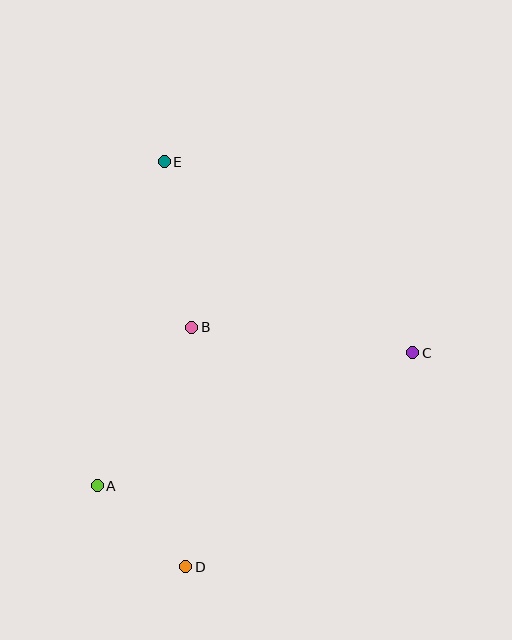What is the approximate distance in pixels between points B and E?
The distance between B and E is approximately 167 pixels.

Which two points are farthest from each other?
Points D and E are farthest from each other.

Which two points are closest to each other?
Points A and D are closest to each other.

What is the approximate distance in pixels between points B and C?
The distance between B and C is approximately 223 pixels.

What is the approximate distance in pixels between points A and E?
The distance between A and E is approximately 331 pixels.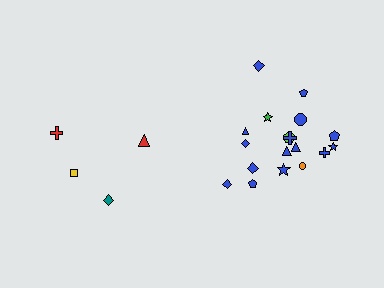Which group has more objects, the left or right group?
The right group.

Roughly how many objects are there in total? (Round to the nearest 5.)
Roughly 20 objects in total.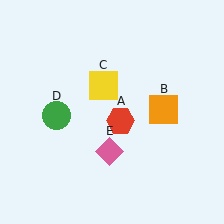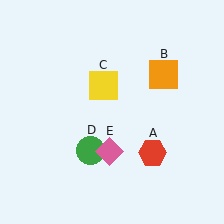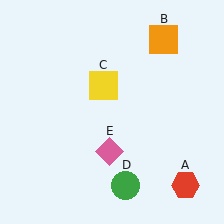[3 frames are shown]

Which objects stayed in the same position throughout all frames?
Yellow square (object C) and pink diamond (object E) remained stationary.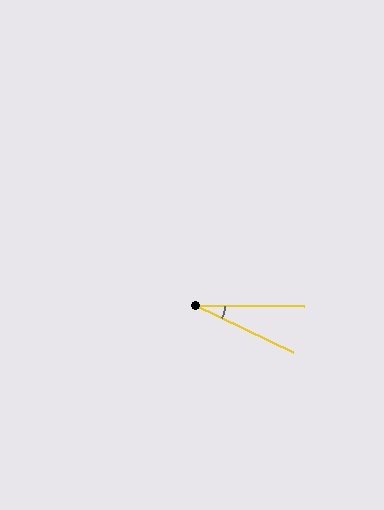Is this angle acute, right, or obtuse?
It is acute.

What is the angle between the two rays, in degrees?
Approximately 25 degrees.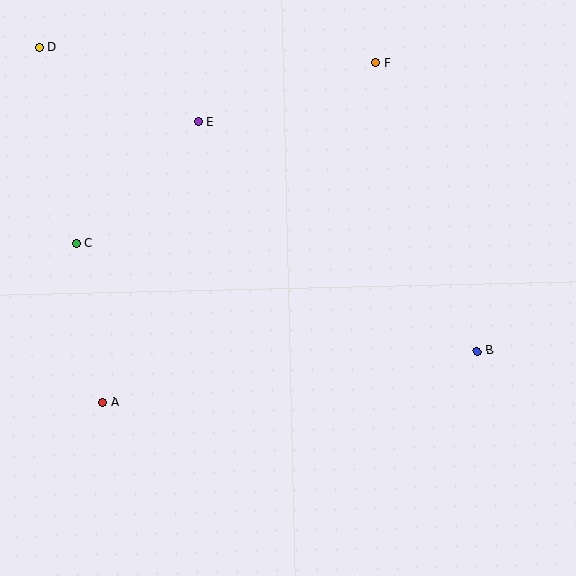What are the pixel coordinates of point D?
Point D is at (40, 47).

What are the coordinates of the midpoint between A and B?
The midpoint between A and B is at (290, 377).